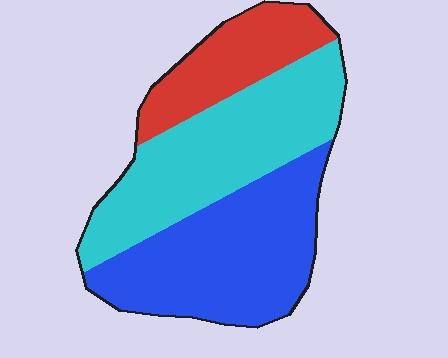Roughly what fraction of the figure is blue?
Blue takes up about two fifths (2/5) of the figure.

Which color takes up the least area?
Red, at roughly 20%.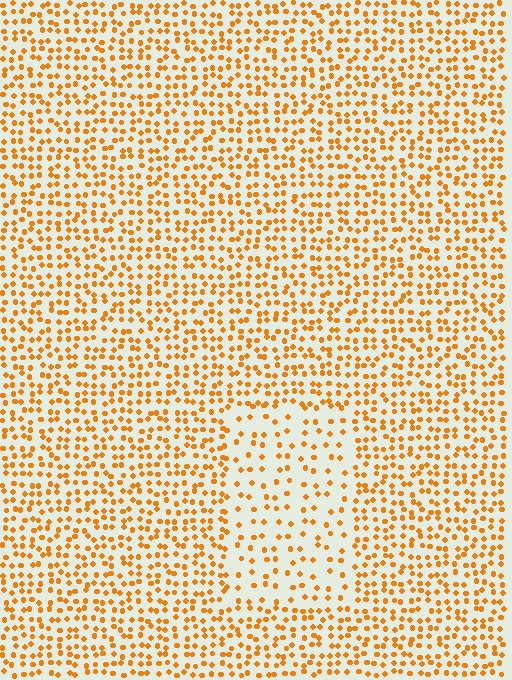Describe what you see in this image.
The image contains small orange elements arranged at two different densities. A rectangle-shaped region is visible where the elements are less densely packed than the surrounding area.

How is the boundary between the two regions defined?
The boundary is defined by a change in element density (approximately 2.0x ratio). All elements are the same color, size, and shape.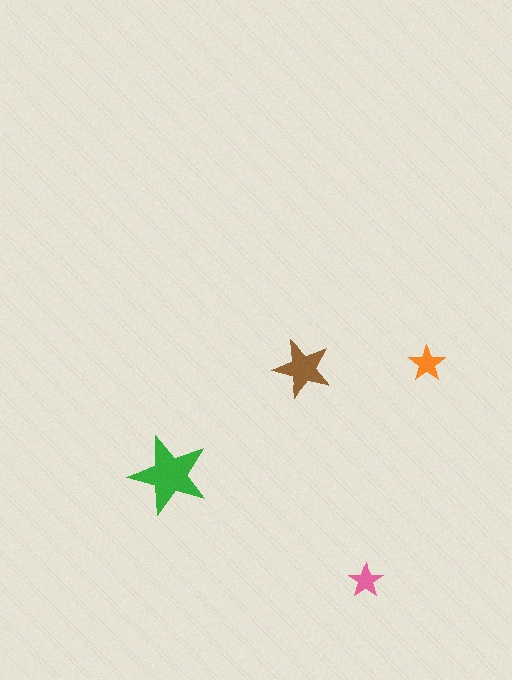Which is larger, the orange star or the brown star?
The brown one.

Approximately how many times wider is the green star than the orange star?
About 2 times wider.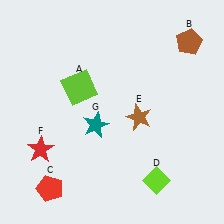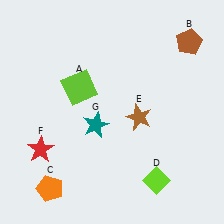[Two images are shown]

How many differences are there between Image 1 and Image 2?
There is 1 difference between the two images.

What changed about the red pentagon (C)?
In Image 1, C is red. In Image 2, it changed to orange.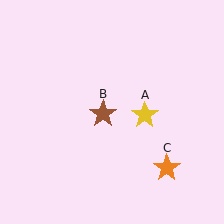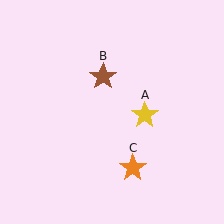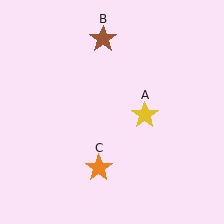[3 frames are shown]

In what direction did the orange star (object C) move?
The orange star (object C) moved left.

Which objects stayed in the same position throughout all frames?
Yellow star (object A) remained stationary.